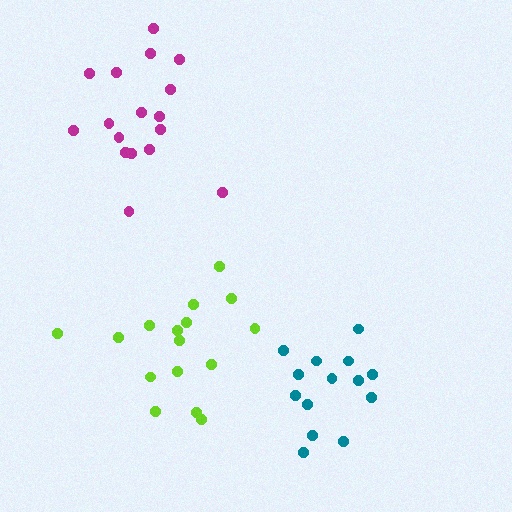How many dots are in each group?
Group 1: 16 dots, Group 2: 17 dots, Group 3: 14 dots (47 total).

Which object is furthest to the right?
The teal cluster is rightmost.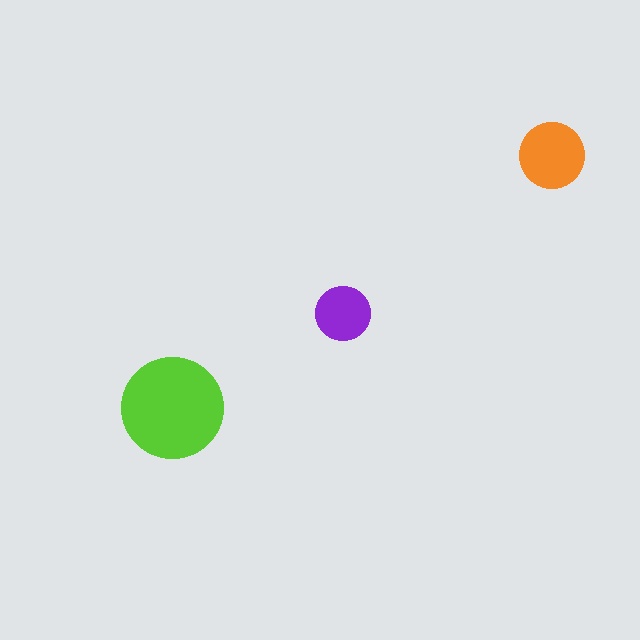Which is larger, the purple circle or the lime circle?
The lime one.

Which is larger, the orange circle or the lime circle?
The lime one.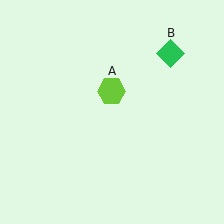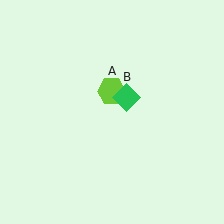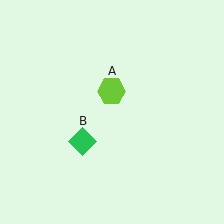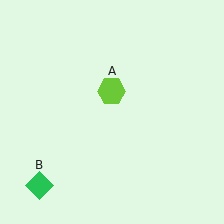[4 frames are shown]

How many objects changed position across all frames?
1 object changed position: green diamond (object B).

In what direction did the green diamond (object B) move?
The green diamond (object B) moved down and to the left.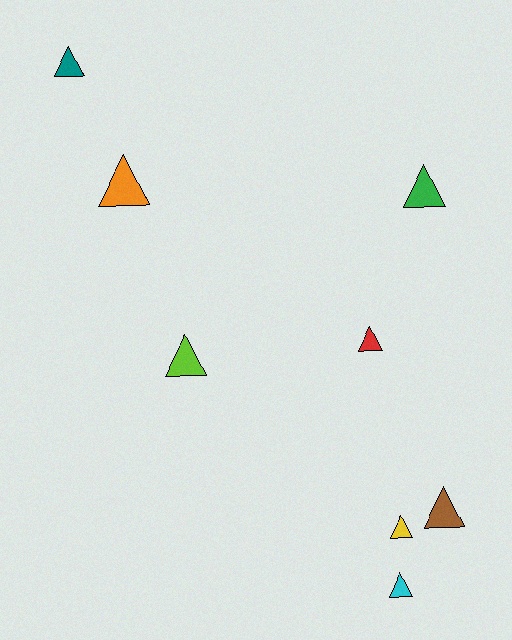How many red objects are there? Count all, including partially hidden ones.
There is 1 red object.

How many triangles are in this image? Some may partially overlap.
There are 8 triangles.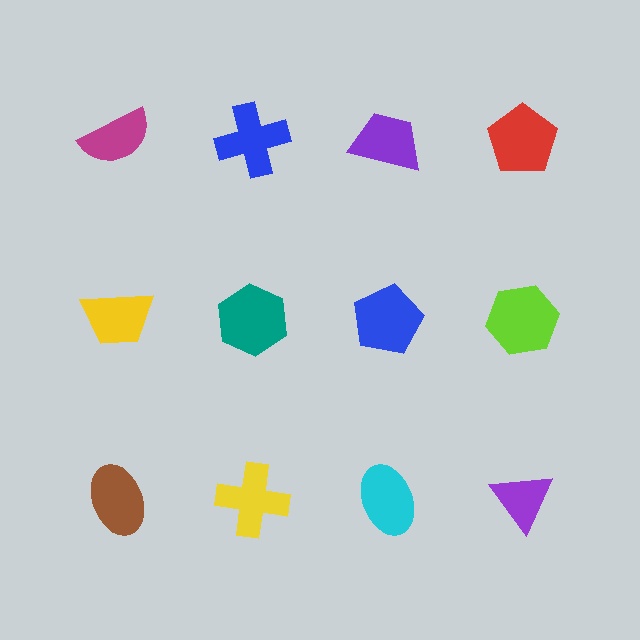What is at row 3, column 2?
A yellow cross.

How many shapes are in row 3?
4 shapes.